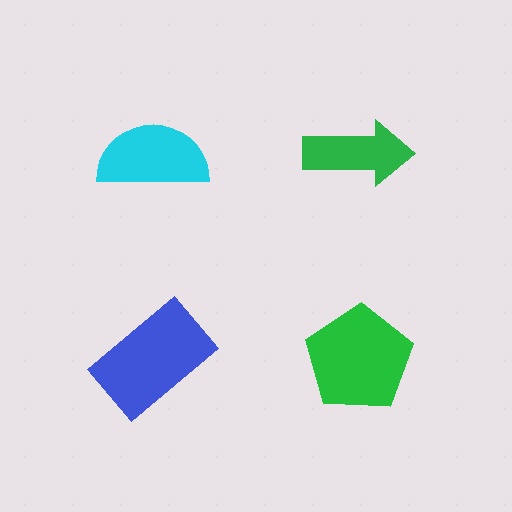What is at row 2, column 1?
A blue rectangle.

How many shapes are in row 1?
2 shapes.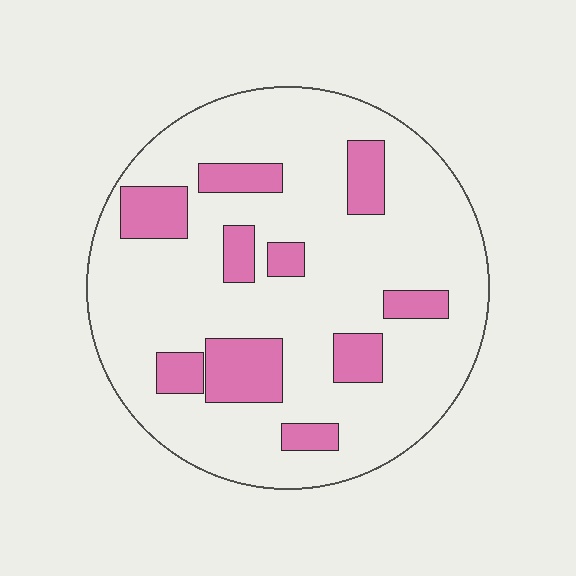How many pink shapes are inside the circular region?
10.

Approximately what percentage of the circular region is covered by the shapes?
Approximately 20%.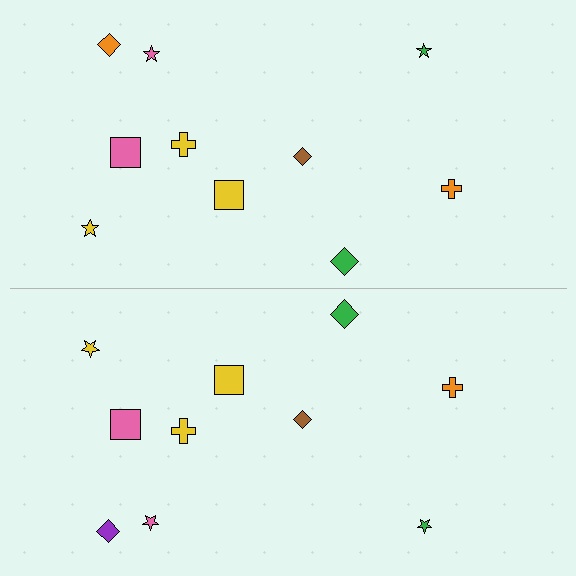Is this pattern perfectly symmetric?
No, the pattern is not perfectly symmetric. The purple diamond on the bottom side breaks the symmetry — its mirror counterpart is orange.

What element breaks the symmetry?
The purple diamond on the bottom side breaks the symmetry — its mirror counterpart is orange.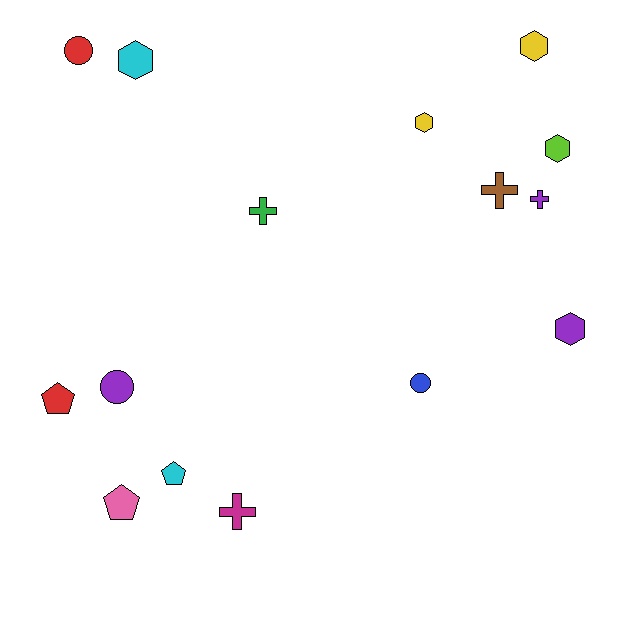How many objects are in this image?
There are 15 objects.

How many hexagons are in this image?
There are 5 hexagons.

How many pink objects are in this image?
There is 1 pink object.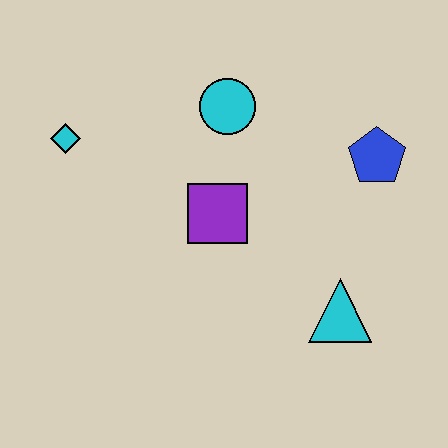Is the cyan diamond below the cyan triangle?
No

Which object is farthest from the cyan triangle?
The cyan diamond is farthest from the cyan triangle.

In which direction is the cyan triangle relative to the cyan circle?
The cyan triangle is below the cyan circle.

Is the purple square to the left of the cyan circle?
Yes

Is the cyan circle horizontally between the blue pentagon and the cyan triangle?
No